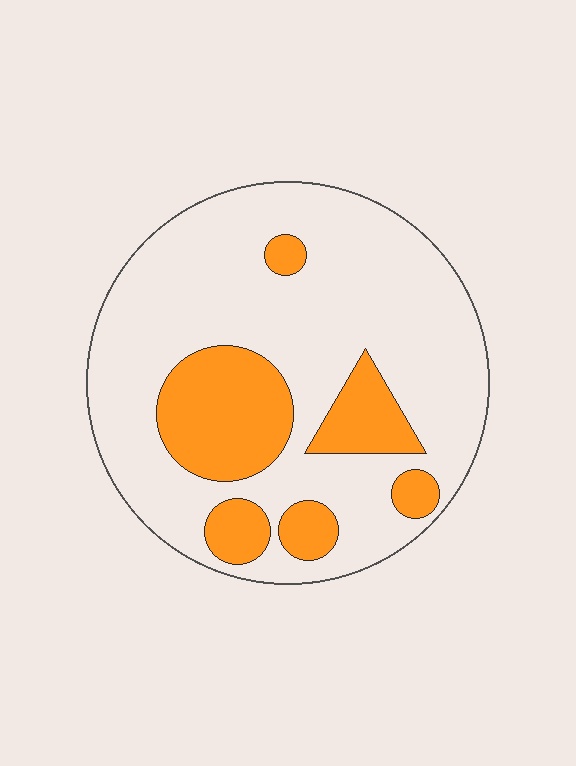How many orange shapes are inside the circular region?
6.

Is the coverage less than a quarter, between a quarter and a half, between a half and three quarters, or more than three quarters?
Less than a quarter.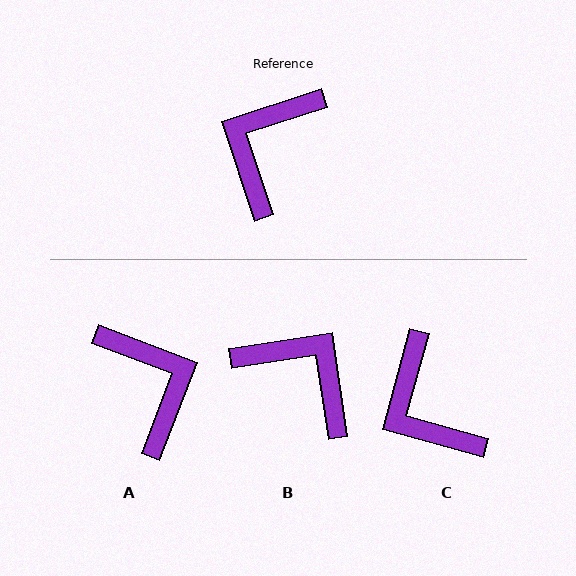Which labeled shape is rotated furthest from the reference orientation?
A, about 129 degrees away.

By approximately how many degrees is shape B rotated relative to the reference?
Approximately 100 degrees clockwise.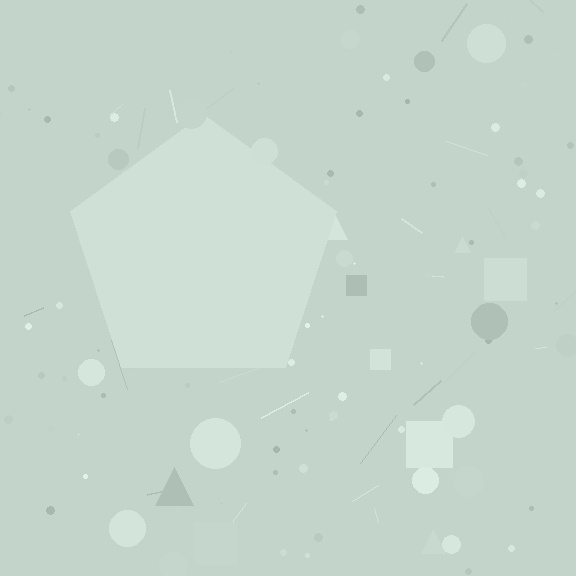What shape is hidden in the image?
A pentagon is hidden in the image.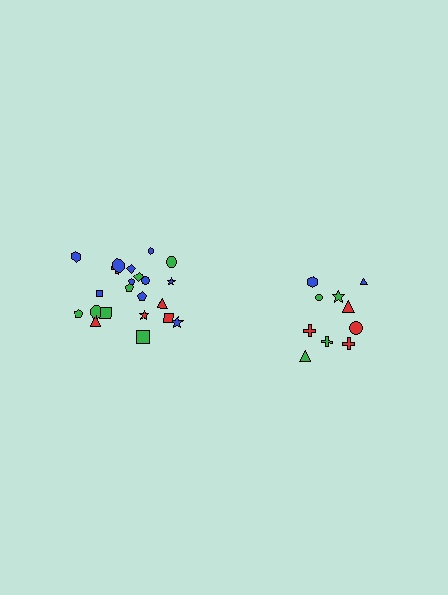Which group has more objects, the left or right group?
The left group.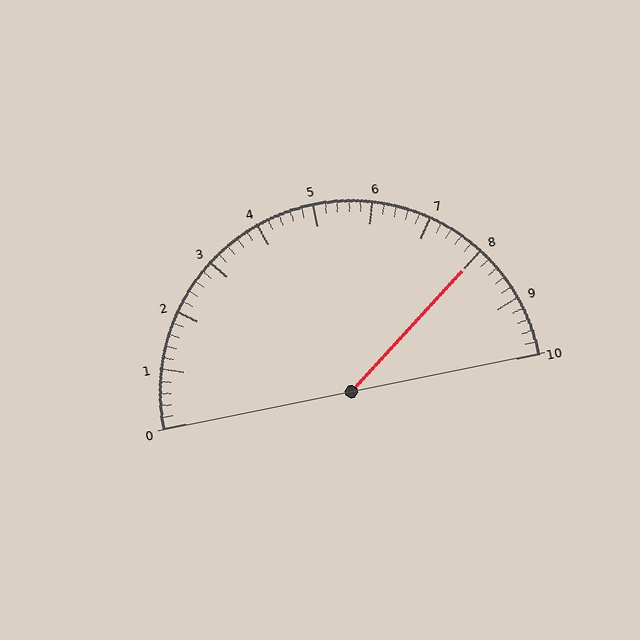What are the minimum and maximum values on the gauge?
The gauge ranges from 0 to 10.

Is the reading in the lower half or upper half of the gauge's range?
The reading is in the upper half of the range (0 to 10).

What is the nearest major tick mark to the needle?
The nearest major tick mark is 8.